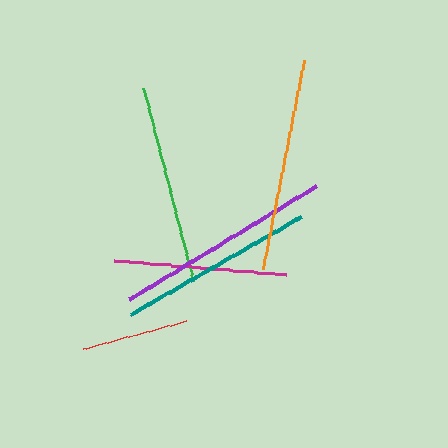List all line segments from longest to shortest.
From longest to shortest: purple, orange, green, teal, magenta, red.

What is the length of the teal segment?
The teal segment is approximately 197 pixels long.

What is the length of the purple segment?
The purple segment is approximately 218 pixels long.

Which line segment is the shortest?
The red line is the shortest at approximately 108 pixels.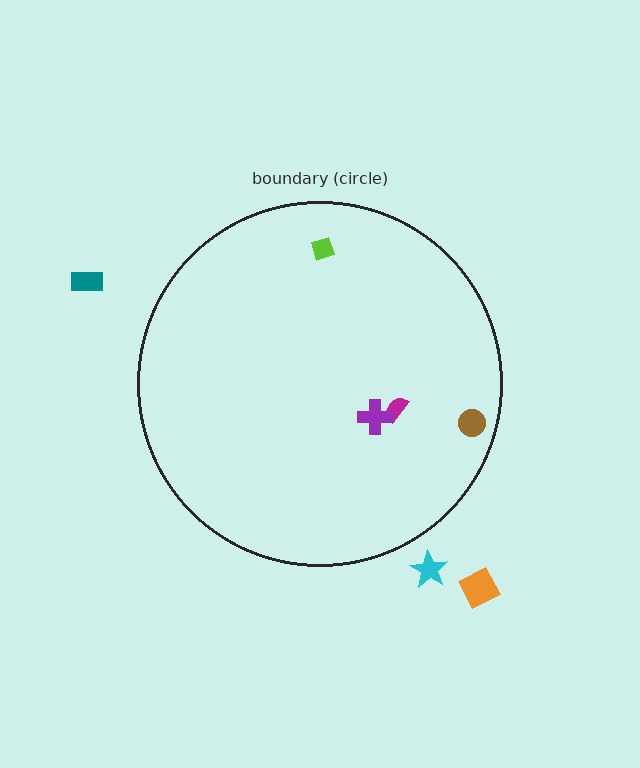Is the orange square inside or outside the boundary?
Outside.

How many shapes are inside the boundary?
4 inside, 3 outside.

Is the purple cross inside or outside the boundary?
Inside.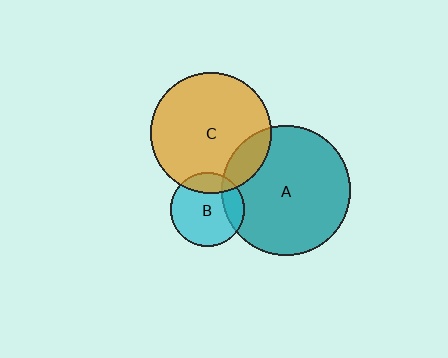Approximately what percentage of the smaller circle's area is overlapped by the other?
Approximately 20%.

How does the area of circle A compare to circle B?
Approximately 3.1 times.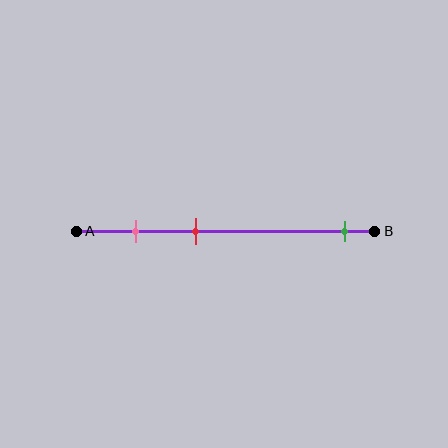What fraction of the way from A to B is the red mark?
The red mark is approximately 40% (0.4) of the way from A to B.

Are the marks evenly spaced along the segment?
No, the marks are not evenly spaced.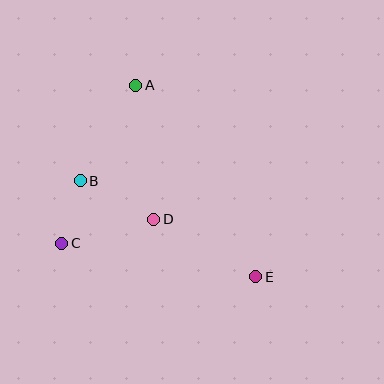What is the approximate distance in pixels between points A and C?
The distance between A and C is approximately 174 pixels.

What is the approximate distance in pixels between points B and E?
The distance between B and E is approximately 200 pixels.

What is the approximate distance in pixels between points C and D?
The distance between C and D is approximately 95 pixels.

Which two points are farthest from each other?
Points A and E are farthest from each other.